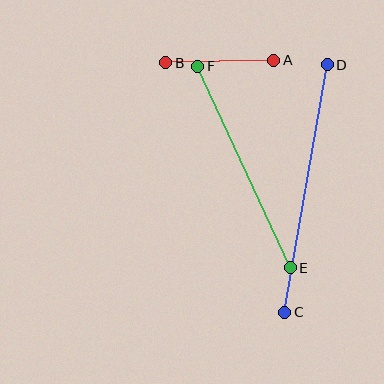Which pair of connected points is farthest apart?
Points C and D are farthest apart.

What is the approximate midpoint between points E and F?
The midpoint is at approximately (244, 167) pixels.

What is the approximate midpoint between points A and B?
The midpoint is at approximately (220, 61) pixels.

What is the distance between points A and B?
The distance is approximately 108 pixels.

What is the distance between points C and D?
The distance is approximately 251 pixels.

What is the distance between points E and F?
The distance is approximately 222 pixels.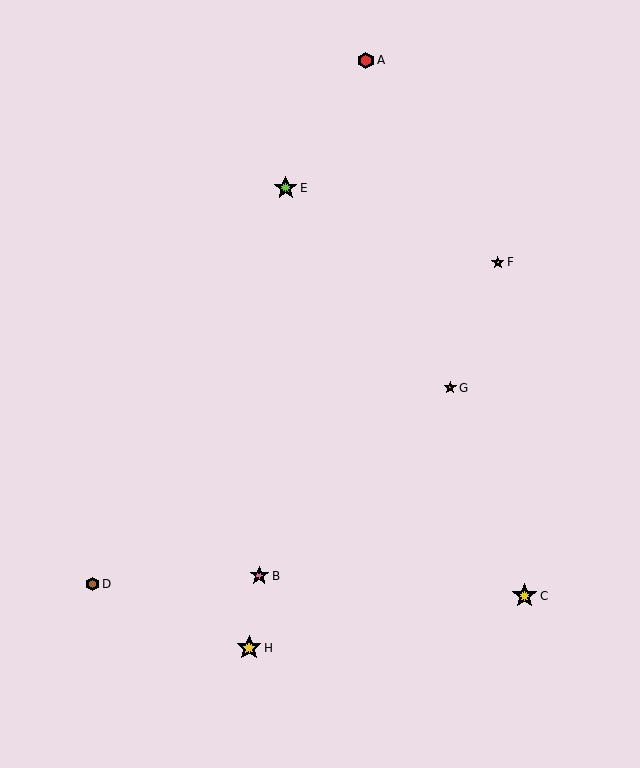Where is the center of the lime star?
The center of the lime star is at (286, 188).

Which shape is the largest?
The yellow star (labeled H) is the largest.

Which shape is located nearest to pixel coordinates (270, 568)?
The pink star (labeled B) at (259, 576) is nearest to that location.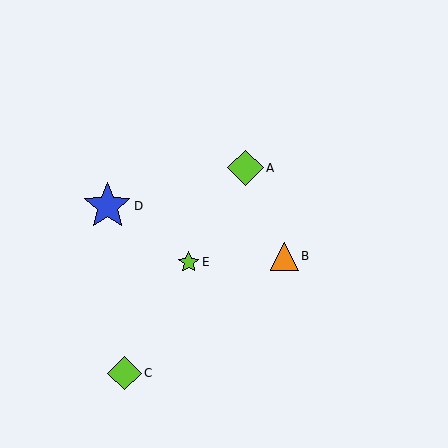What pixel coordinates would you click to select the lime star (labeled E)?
Click at (189, 262) to select the lime star E.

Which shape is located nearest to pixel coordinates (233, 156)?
The lime diamond (labeled A) at (246, 168) is nearest to that location.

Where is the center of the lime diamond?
The center of the lime diamond is at (246, 168).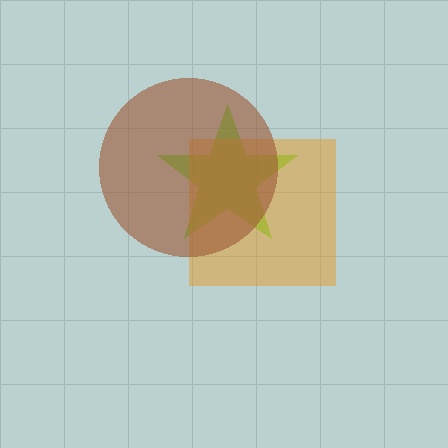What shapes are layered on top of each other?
The layered shapes are: a lime star, an orange square, a brown circle.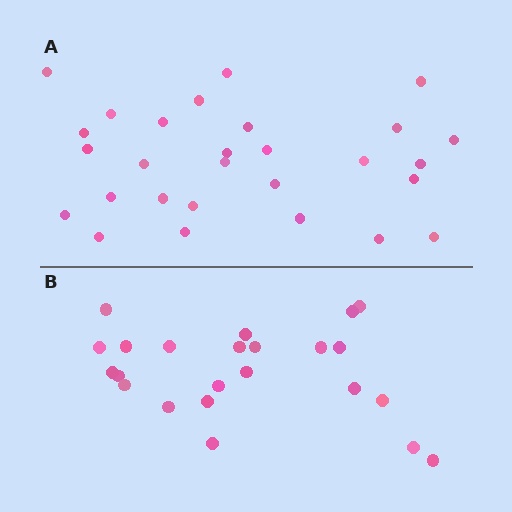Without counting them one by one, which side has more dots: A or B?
Region A (the top region) has more dots.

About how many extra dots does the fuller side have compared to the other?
Region A has about 5 more dots than region B.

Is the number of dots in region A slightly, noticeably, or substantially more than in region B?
Region A has only slightly more — the two regions are fairly close. The ratio is roughly 1.2 to 1.